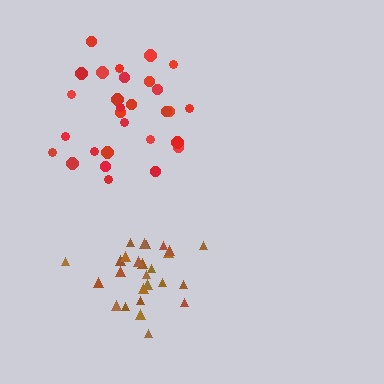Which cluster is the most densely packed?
Brown.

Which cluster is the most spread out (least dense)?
Red.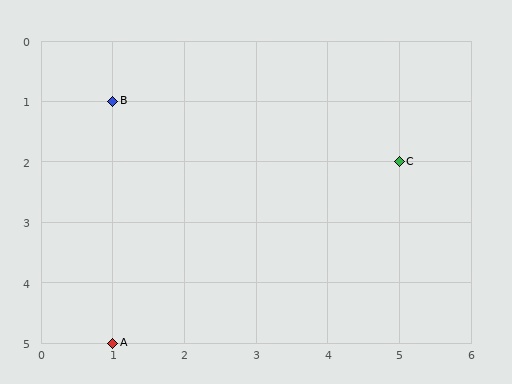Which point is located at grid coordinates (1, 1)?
Point B is at (1, 1).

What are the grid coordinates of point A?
Point A is at grid coordinates (1, 5).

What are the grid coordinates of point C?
Point C is at grid coordinates (5, 2).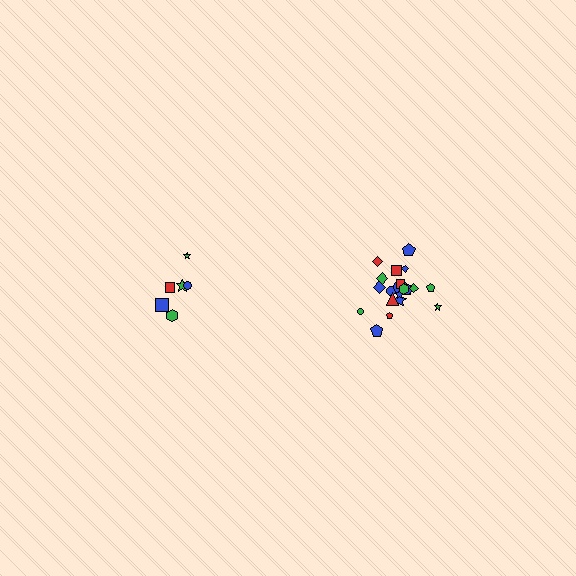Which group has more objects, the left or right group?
The right group.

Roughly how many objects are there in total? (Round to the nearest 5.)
Roughly 30 objects in total.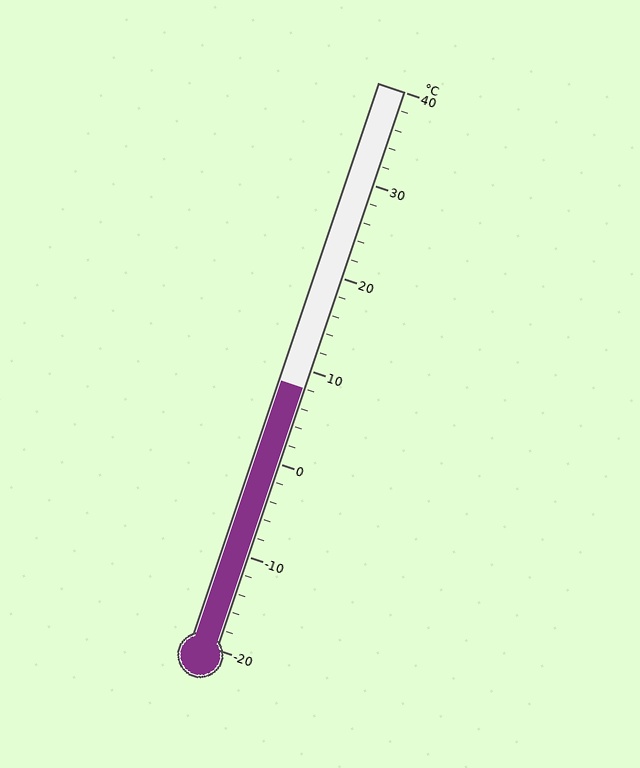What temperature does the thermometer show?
The thermometer shows approximately 8°C.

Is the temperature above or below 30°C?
The temperature is below 30°C.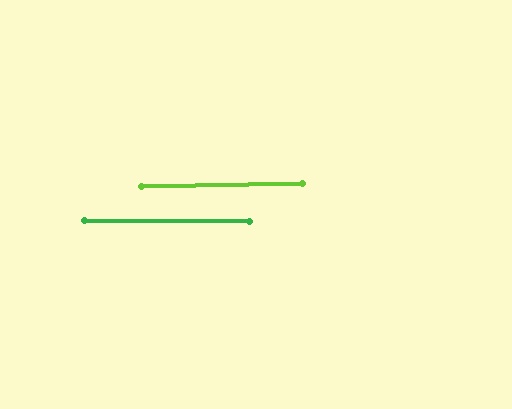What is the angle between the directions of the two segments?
Approximately 1 degree.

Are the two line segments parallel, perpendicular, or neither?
Parallel — their directions differ by only 1.2°.